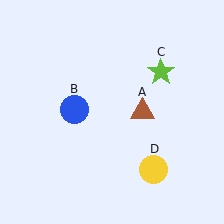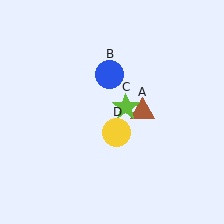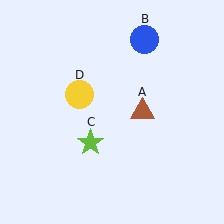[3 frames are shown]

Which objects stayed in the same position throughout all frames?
Brown triangle (object A) remained stationary.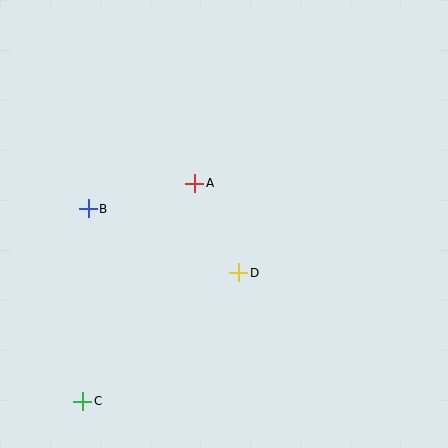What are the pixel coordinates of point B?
Point B is at (88, 209).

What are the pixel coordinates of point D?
Point D is at (239, 273).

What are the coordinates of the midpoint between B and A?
The midpoint between B and A is at (142, 196).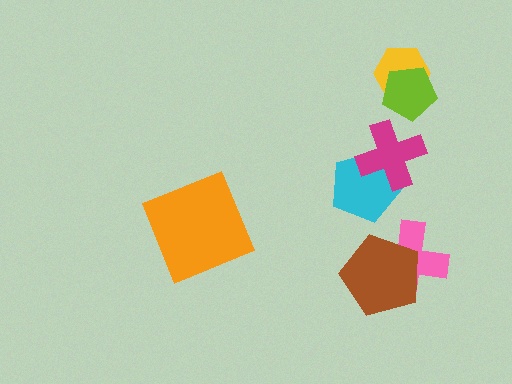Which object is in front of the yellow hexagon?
The lime pentagon is in front of the yellow hexagon.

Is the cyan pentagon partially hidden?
Yes, it is partially covered by another shape.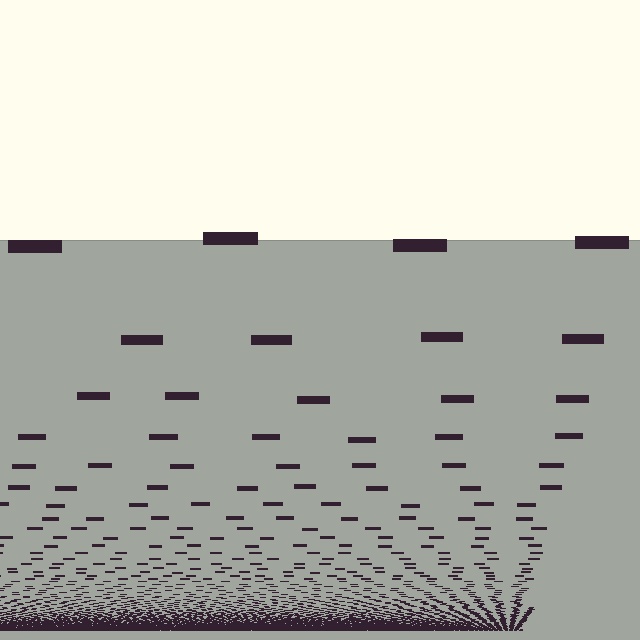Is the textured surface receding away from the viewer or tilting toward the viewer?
The surface appears to tilt toward the viewer. Texture elements get larger and sparser toward the top.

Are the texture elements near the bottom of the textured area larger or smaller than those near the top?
Smaller. The gradient is inverted — elements near the bottom are smaller and denser.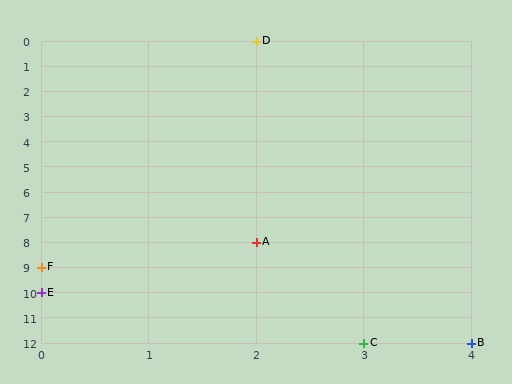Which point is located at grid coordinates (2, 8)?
Point A is at (2, 8).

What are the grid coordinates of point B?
Point B is at grid coordinates (4, 12).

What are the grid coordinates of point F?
Point F is at grid coordinates (0, 9).